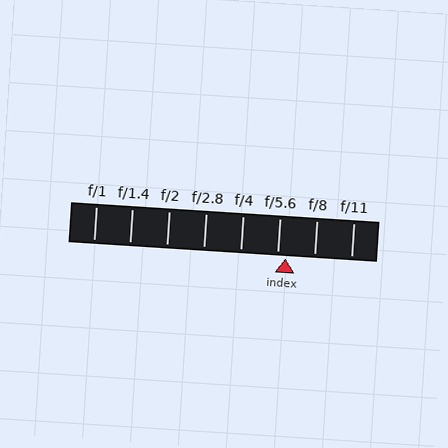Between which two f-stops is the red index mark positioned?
The index mark is between f/5.6 and f/8.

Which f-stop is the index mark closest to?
The index mark is closest to f/5.6.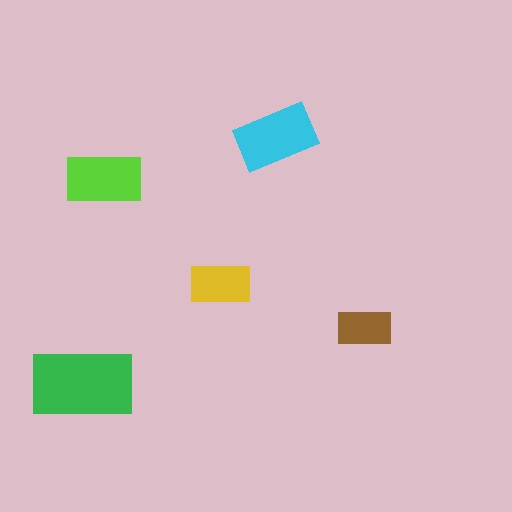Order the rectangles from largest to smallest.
the green one, the cyan one, the lime one, the yellow one, the brown one.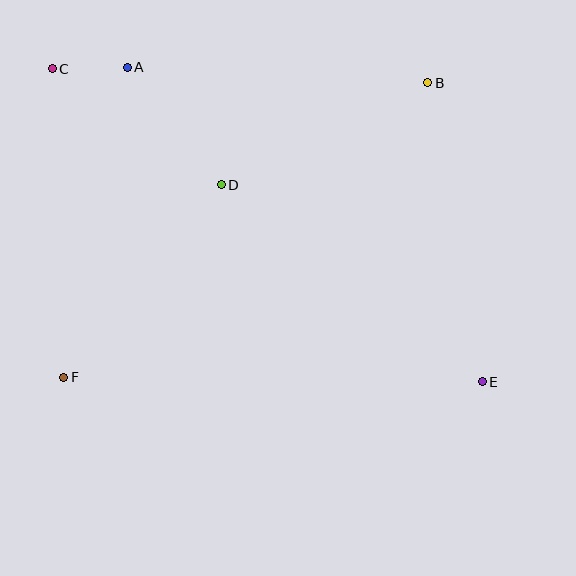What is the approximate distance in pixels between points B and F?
The distance between B and F is approximately 468 pixels.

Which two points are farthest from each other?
Points C and E are farthest from each other.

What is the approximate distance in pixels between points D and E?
The distance between D and E is approximately 327 pixels.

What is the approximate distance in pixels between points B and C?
The distance between B and C is approximately 376 pixels.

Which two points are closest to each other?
Points A and C are closest to each other.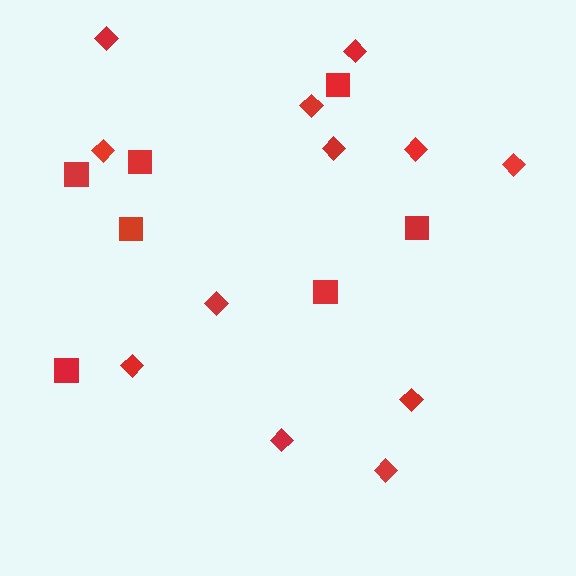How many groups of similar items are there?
There are 2 groups: one group of squares (7) and one group of diamonds (12).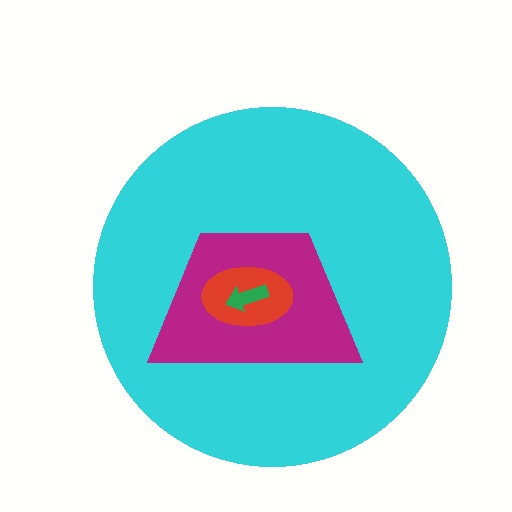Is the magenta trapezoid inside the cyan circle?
Yes.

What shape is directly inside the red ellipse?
The green arrow.